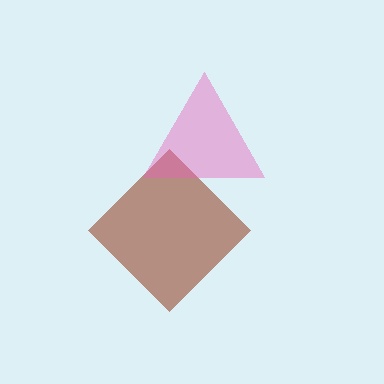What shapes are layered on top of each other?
The layered shapes are: a brown diamond, a pink triangle.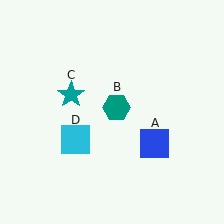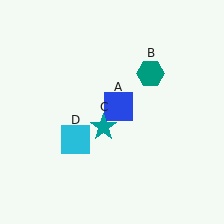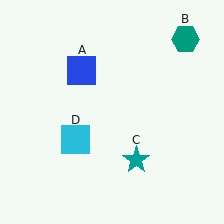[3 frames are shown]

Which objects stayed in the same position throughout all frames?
Cyan square (object D) remained stationary.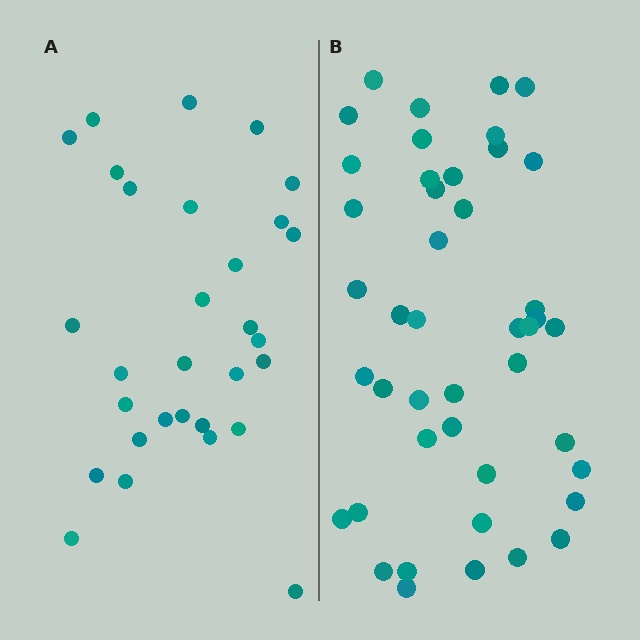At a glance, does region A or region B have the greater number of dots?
Region B (the right region) has more dots.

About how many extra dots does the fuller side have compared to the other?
Region B has approximately 15 more dots than region A.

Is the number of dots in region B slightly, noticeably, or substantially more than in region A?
Region B has substantially more. The ratio is roughly 1.5 to 1.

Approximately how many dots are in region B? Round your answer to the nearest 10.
About 40 dots. (The exact count is 44, which rounds to 40.)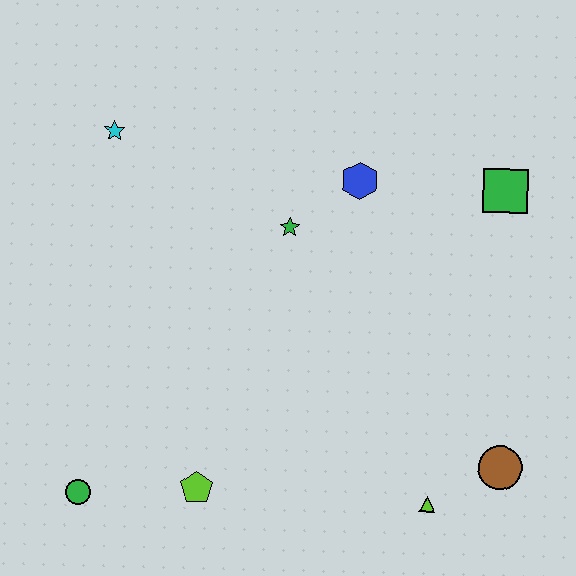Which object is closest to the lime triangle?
The brown circle is closest to the lime triangle.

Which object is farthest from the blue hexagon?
The green circle is farthest from the blue hexagon.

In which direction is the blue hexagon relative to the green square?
The blue hexagon is to the left of the green square.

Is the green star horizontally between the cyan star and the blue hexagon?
Yes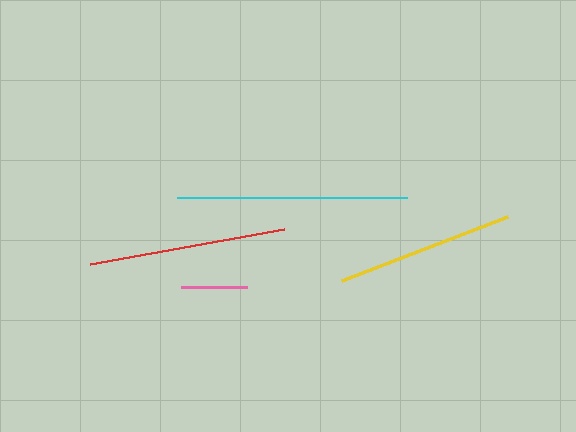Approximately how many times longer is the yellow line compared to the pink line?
The yellow line is approximately 2.7 times the length of the pink line.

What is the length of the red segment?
The red segment is approximately 197 pixels long.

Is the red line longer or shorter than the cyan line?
The cyan line is longer than the red line.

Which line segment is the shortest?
The pink line is the shortest at approximately 67 pixels.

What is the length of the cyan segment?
The cyan segment is approximately 230 pixels long.